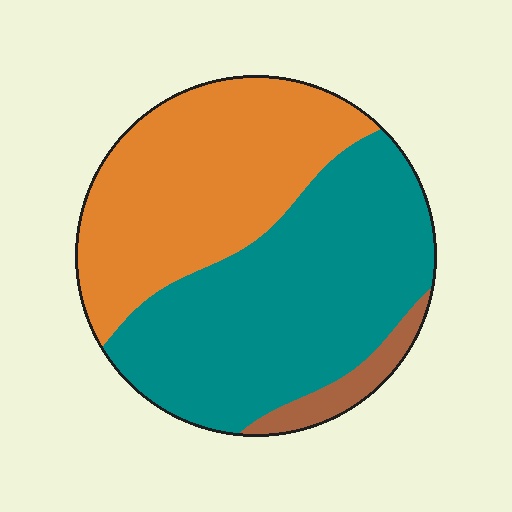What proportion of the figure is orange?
Orange covers roughly 40% of the figure.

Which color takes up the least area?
Brown, at roughly 5%.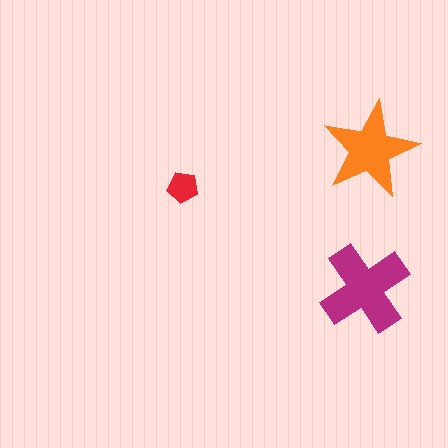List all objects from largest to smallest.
The magenta cross, the orange star, the red pentagon.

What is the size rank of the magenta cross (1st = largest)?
1st.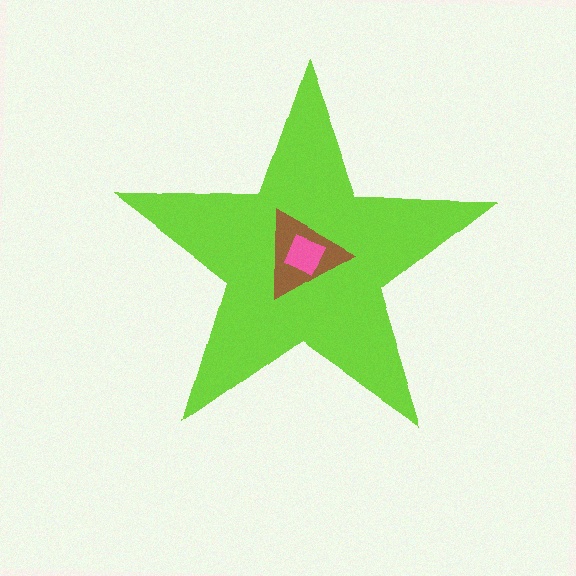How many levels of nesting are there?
3.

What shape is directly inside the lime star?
The brown triangle.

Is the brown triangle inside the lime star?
Yes.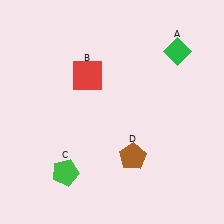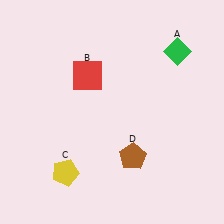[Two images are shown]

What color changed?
The pentagon (C) changed from green in Image 1 to yellow in Image 2.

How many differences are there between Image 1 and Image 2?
There is 1 difference between the two images.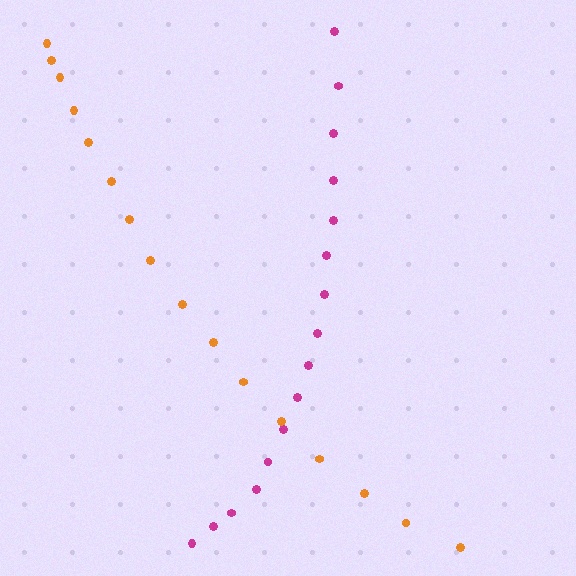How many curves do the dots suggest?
There are 2 distinct paths.